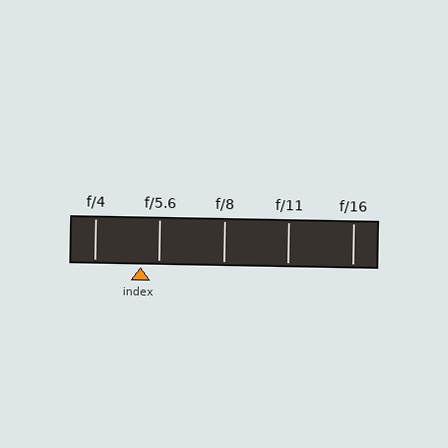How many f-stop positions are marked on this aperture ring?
There are 5 f-stop positions marked.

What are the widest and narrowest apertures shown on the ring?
The widest aperture shown is f/4 and the narrowest is f/16.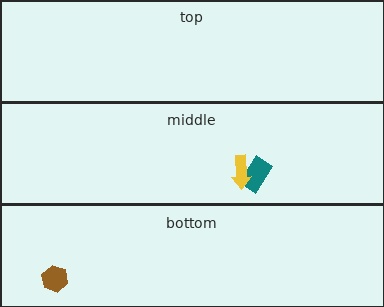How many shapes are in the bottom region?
1.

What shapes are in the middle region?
The teal rectangle, the yellow arrow.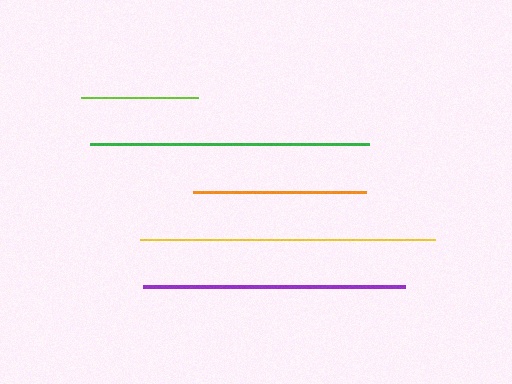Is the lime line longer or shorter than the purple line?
The purple line is longer than the lime line.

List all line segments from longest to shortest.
From longest to shortest: yellow, green, purple, orange, lime.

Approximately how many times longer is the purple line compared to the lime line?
The purple line is approximately 2.2 times the length of the lime line.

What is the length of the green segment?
The green segment is approximately 279 pixels long.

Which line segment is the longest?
The yellow line is the longest at approximately 295 pixels.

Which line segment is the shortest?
The lime line is the shortest at approximately 117 pixels.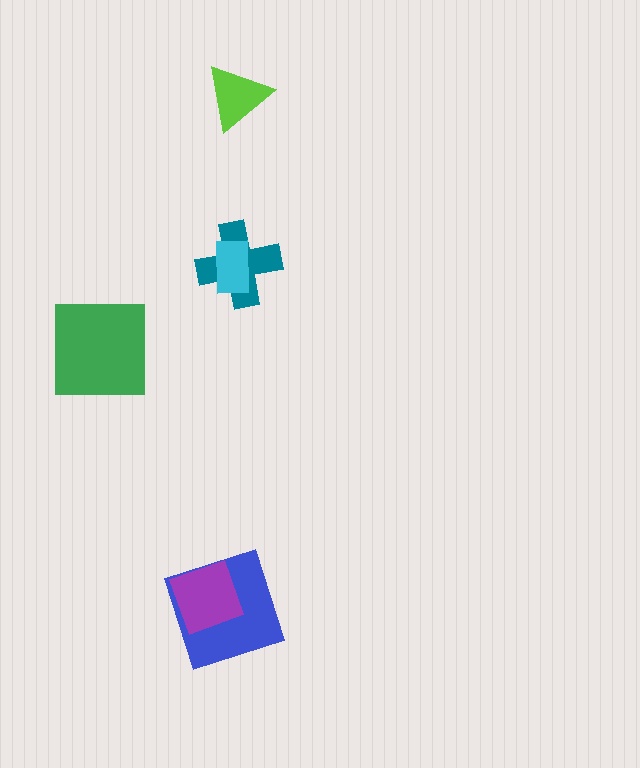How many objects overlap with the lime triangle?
0 objects overlap with the lime triangle.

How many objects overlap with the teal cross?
1 object overlaps with the teal cross.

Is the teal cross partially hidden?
Yes, it is partially covered by another shape.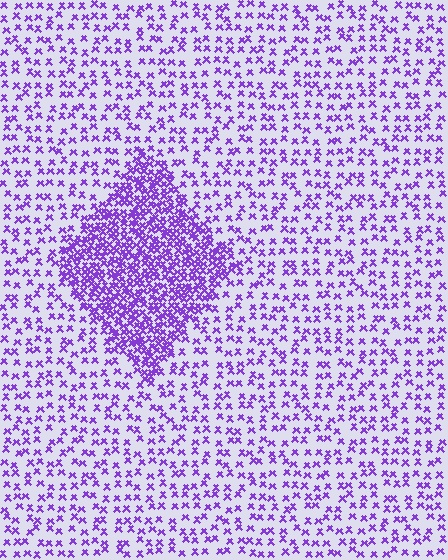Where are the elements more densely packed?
The elements are more densely packed inside the diamond boundary.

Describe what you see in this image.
The image contains small purple elements arranged at two different densities. A diamond-shaped region is visible where the elements are more densely packed than the surrounding area.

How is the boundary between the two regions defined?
The boundary is defined by a change in element density (approximately 2.8x ratio). All elements are the same color, size, and shape.